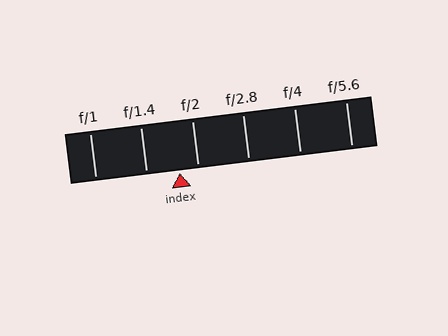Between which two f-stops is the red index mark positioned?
The index mark is between f/1.4 and f/2.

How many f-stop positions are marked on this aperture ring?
There are 6 f-stop positions marked.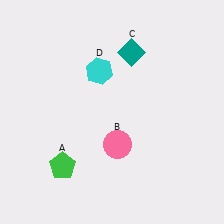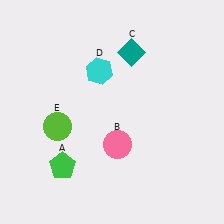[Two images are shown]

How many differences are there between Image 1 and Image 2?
There is 1 difference between the two images.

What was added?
A lime circle (E) was added in Image 2.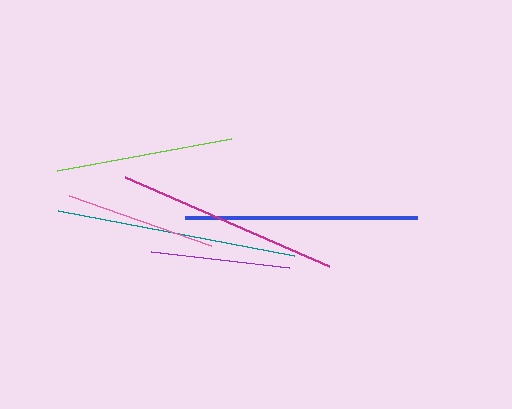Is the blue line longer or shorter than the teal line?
The teal line is longer than the blue line.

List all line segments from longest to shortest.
From longest to shortest: teal, blue, magenta, lime, pink, purple.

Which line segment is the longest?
The teal line is the longest at approximately 240 pixels.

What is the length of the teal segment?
The teal segment is approximately 240 pixels long.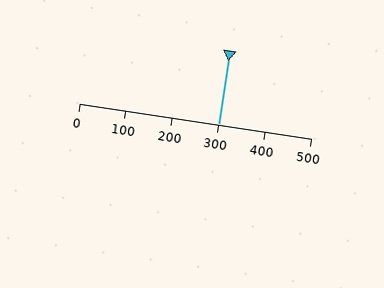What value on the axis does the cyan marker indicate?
The marker indicates approximately 300.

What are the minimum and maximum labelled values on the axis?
The axis runs from 0 to 500.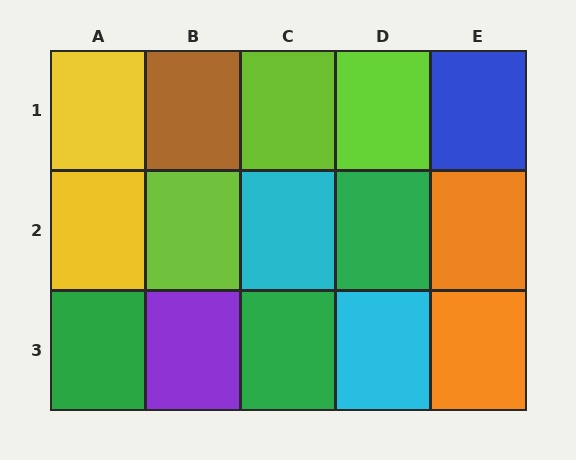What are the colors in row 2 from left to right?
Yellow, lime, cyan, green, orange.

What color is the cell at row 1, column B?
Brown.